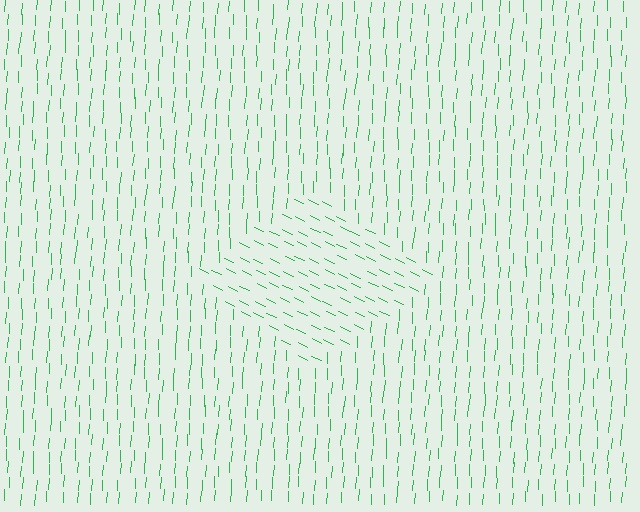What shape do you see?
I see a diamond.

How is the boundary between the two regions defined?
The boundary is defined purely by a change in line orientation (approximately 67 degrees difference). All lines are the same color and thickness.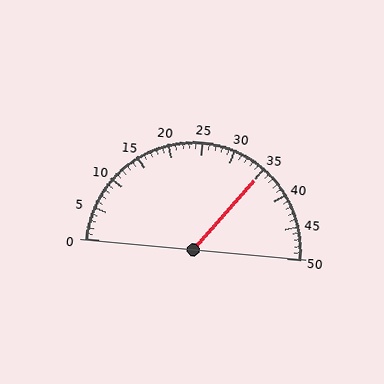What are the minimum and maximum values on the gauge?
The gauge ranges from 0 to 50.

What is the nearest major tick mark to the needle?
The nearest major tick mark is 35.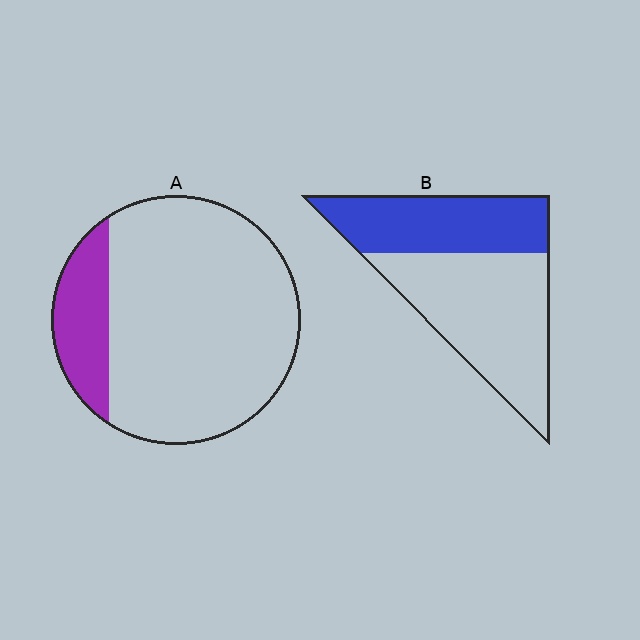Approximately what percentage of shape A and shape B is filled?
A is approximately 20% and B is approximately 40%.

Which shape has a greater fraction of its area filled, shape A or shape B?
Shape B.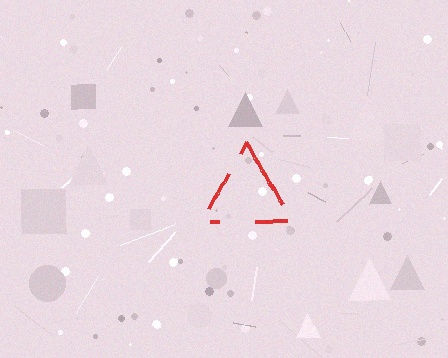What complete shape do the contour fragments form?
The contour fragments form a triangle.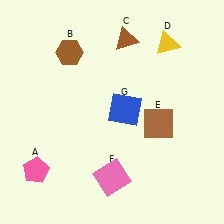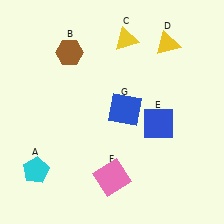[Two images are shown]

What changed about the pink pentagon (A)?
In Image 1, A is pink. In Image 2, it changed to cyan.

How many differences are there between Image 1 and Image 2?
There are 3 differences between the two images.